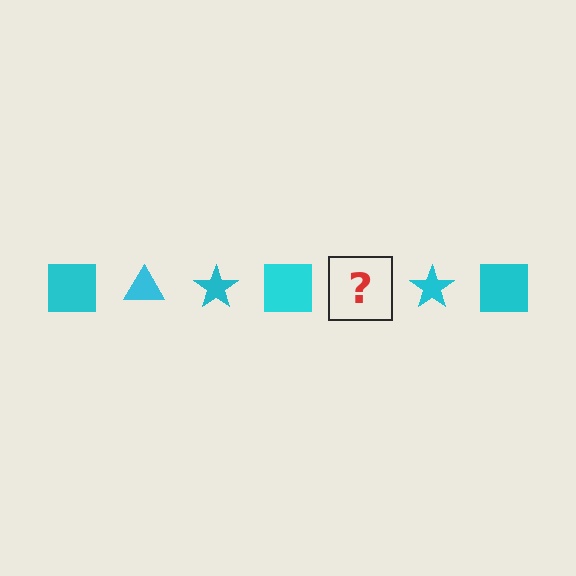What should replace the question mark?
The question mark should be replaced with a cyan triangle.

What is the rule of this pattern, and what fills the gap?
The rule is that the pattern cycles through square, triangle, star shapes in cyan. The gap should be filled with a cyan triangle.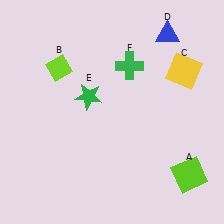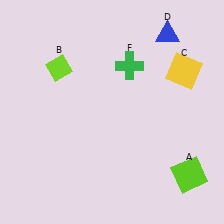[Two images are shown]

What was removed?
The green star (E) was removed in Image 2.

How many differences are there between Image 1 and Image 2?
There is 1 difference between the two images.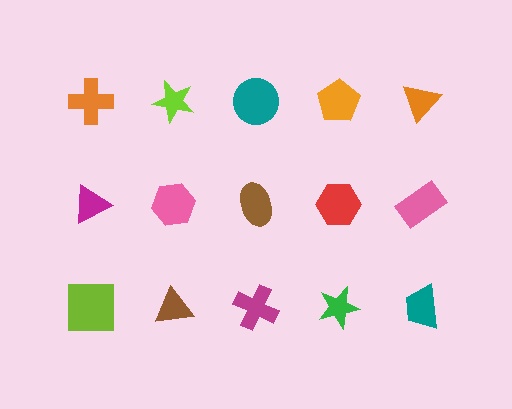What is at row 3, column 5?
A teal trapezoid.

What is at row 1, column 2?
A lime star.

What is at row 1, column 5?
An orange triangle.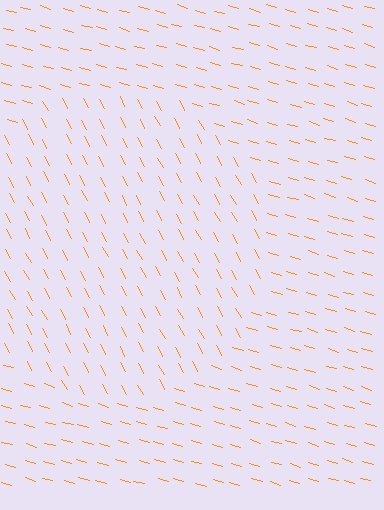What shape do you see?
I see a circle.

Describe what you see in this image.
The image is filled with small orange line segments. A circle region in the image has lines oriented differently from the surrounding lines, creating a visible texture boundary.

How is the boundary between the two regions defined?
The boundary is defined purely by a change in line orientation (approximately 45 degrees difference). All lines are the same color and thickness.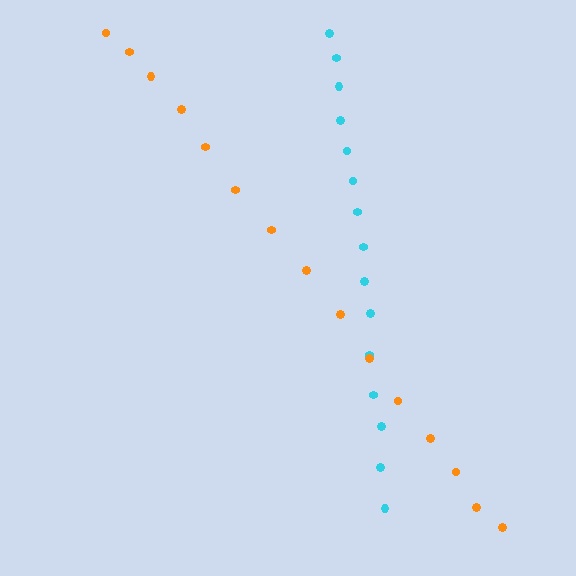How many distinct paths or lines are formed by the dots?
There are 2 distinct paths.